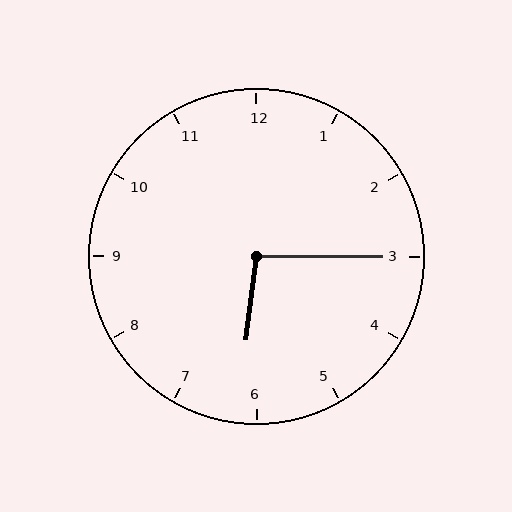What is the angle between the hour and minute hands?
Approximately 98 degrees.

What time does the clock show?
6:15.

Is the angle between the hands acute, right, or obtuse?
It is obtuse.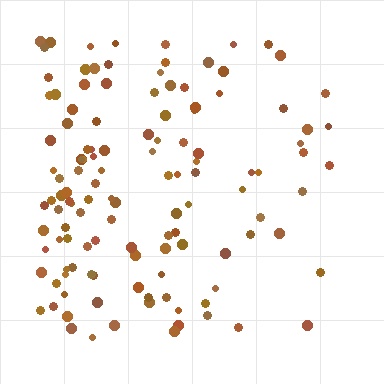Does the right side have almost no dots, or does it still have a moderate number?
Still a moderate number, just noticeably fewer than the left.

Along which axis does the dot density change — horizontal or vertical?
Horizontal.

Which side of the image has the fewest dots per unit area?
The right.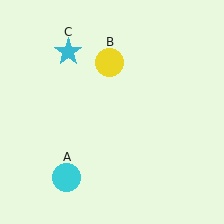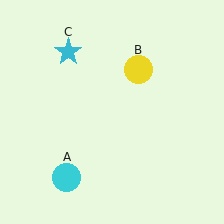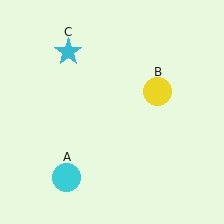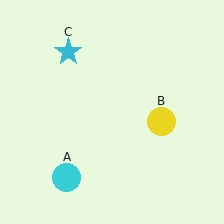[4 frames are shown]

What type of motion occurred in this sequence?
The yellow circle (object B) rotated clockwise around the center of the scene.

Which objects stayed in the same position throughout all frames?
Cyan circle (object A) and cyan star (object C) remained stationary.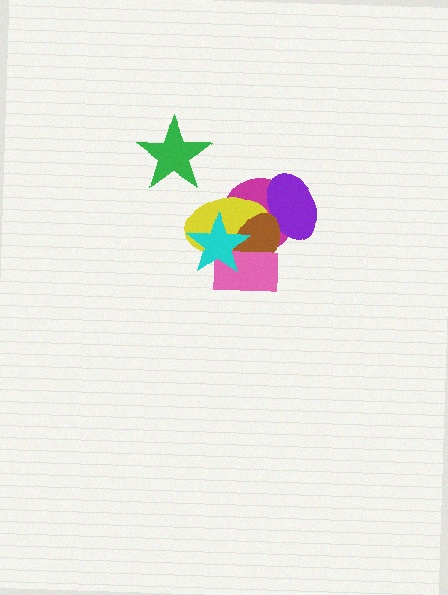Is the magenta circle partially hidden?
Yes, it is partially covered by another shape.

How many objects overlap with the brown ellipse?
5 objects overlap with the brown ellipse.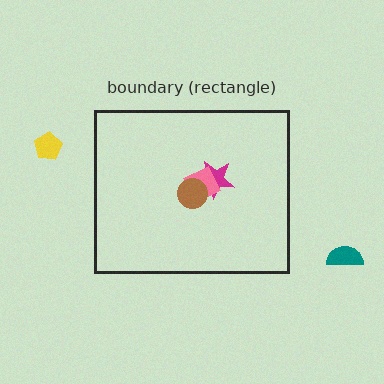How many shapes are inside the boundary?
3 inside, 2 outside.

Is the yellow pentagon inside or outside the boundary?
Outside.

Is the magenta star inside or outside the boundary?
Inside.